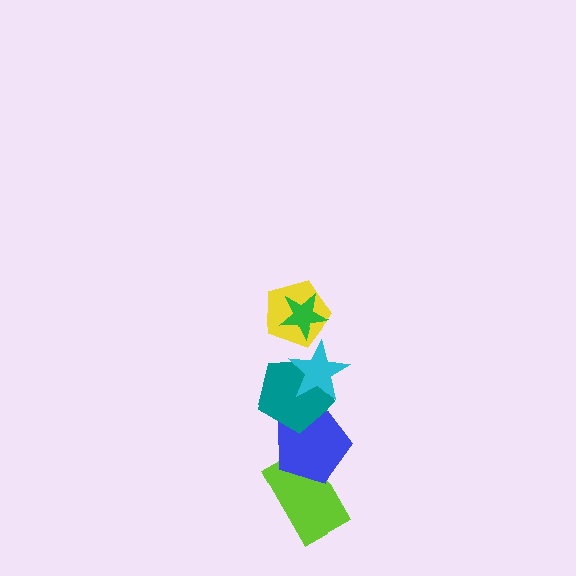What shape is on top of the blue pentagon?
The teal pentagon is on top of the blue pentagon.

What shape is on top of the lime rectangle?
The blue pentagon is on top of the lime rectangle.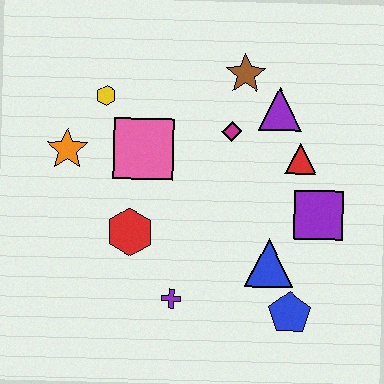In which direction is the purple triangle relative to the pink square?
The purple triangle is to the right of the pink square.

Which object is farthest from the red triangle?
The orange star is farthest from the red triangle.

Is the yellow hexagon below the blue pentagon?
No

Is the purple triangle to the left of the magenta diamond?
No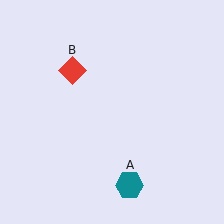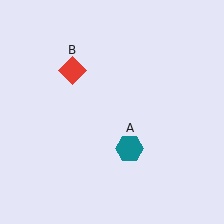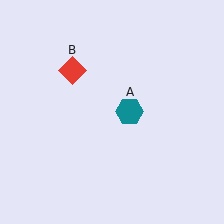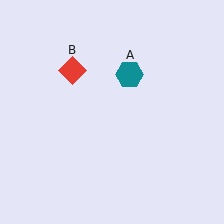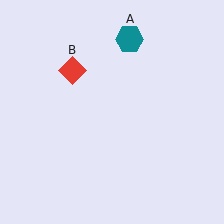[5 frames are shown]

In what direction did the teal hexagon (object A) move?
The teal hexagon (object A) moved up.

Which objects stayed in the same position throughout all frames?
Red diamond (object B) remained stationary.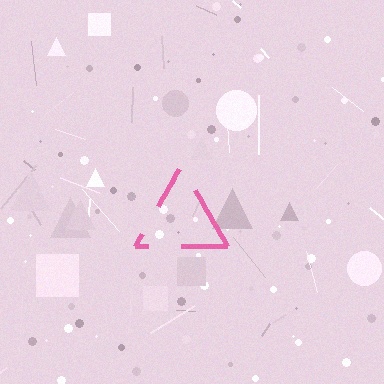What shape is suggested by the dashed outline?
The dashed outline suggests a triangle.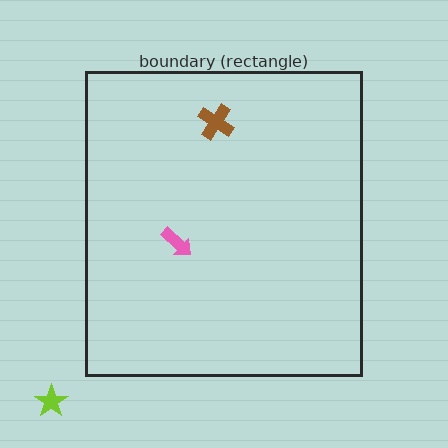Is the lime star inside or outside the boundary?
Outside.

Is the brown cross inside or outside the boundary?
Inside.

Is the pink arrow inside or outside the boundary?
Inside.